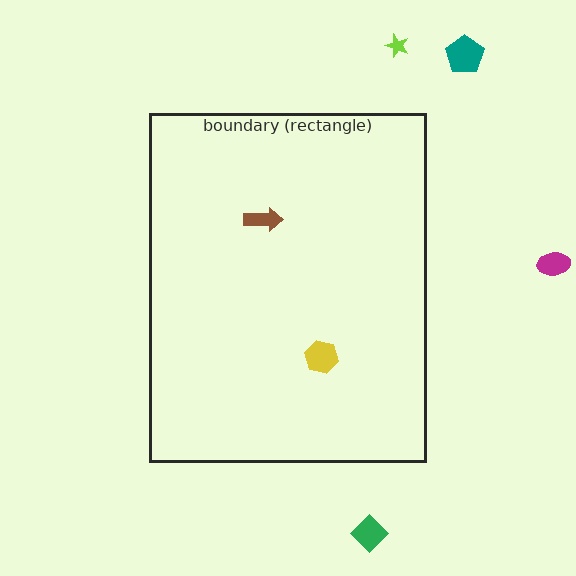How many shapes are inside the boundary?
2 inside, 4 outside.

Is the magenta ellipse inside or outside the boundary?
Outside.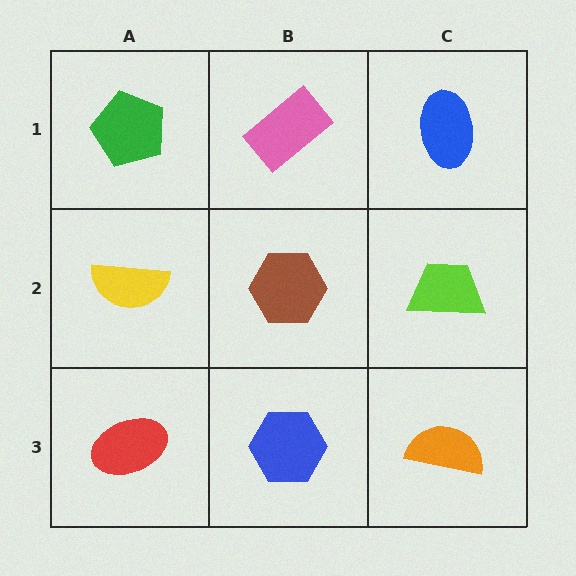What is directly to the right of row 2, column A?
A brown hexagon.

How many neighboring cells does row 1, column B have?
3.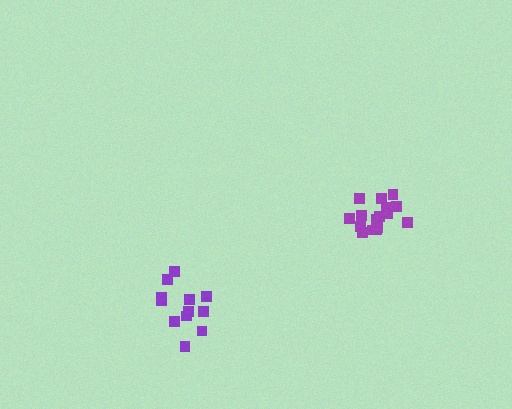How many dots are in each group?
Group 1: 12 dots, Group 2: 16 dots (28 total).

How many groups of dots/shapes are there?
There are 2 groups.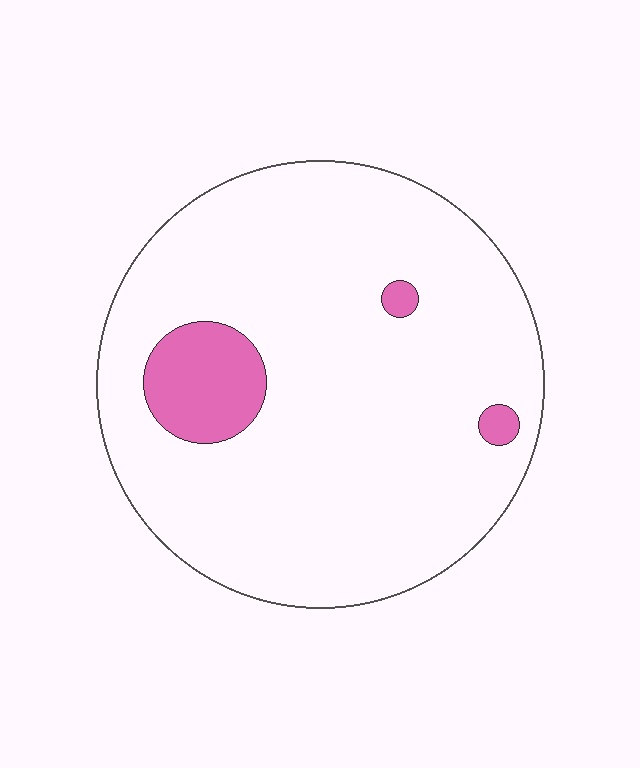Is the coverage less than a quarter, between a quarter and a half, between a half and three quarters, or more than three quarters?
Less than a quarter.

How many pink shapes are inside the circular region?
3.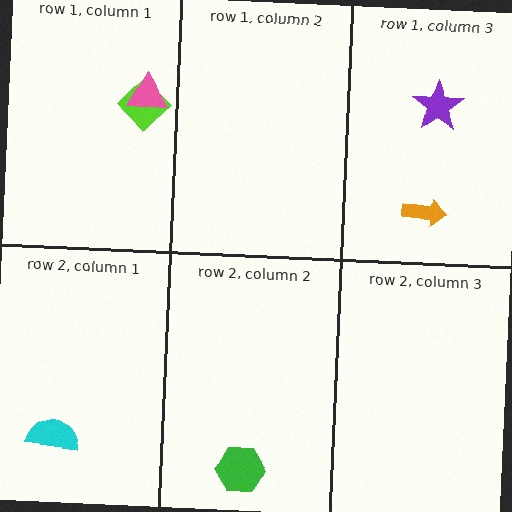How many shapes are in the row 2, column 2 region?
1.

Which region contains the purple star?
The row 1, column 3 region.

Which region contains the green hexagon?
The row 2, column 2 region.